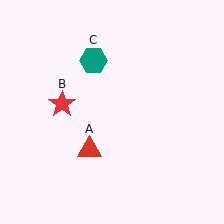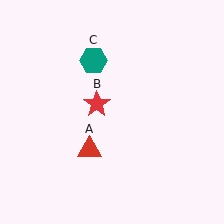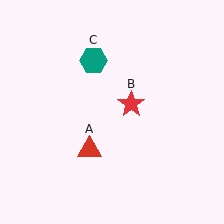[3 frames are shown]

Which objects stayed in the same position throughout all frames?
Red triangle (object A) and teal hexagon (object C) remained stationary.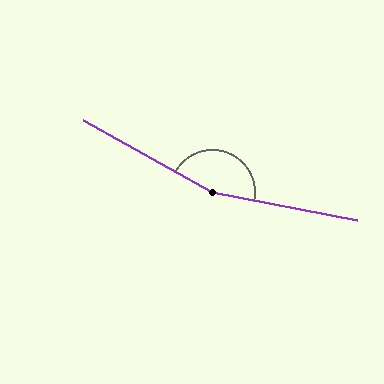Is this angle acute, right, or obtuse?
It is obtuse.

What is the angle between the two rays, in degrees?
Approximately 162 degrees.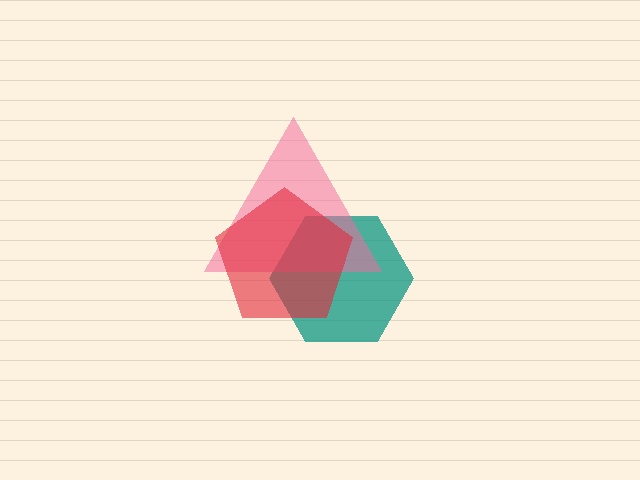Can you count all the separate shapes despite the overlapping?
Yes, there are 3 separate shapes.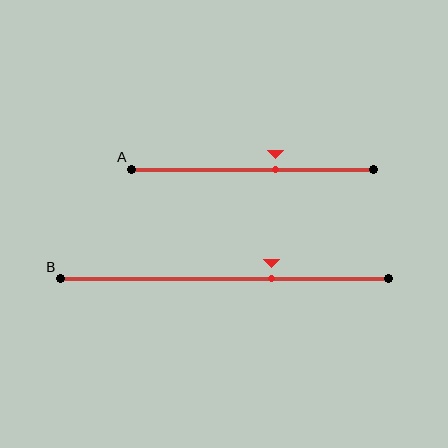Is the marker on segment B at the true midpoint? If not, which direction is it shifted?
No, the marker on segment B is shifted to the right by about 14% of the segment length.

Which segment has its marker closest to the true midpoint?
Segment A has its marker closest to the true midpoint.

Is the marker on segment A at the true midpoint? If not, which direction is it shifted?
No, the marker on segment A is shifted to the right by about 9% of the segment length.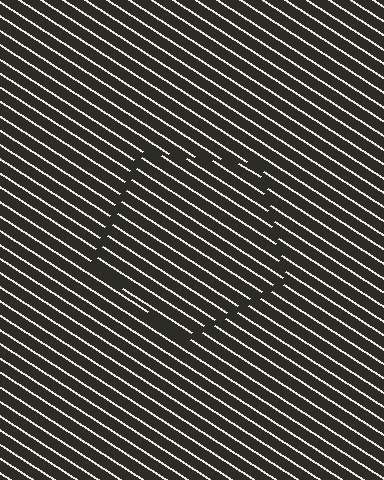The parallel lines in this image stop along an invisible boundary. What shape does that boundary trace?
An illusory pentagon. The interior of the shape contains the same grating, shifted by half a period — the contour is defined by the phase discontinuity where line-ends from the inner and outer gratings abut.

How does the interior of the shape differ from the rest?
The interior of the shape contains the same grating, shifted by half a period — the contour is defined by the phase discontinuity where line-ends from the inner and outer gratings abut.